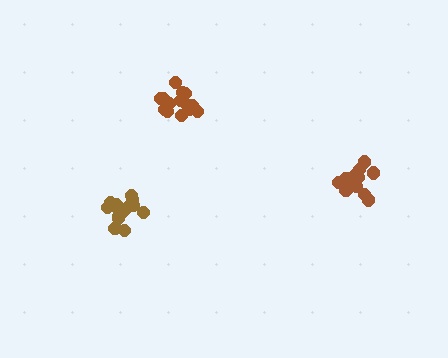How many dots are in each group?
Group 1: 15 dots, Group 2: 14 dots, Group 3: 12 dots (41 total).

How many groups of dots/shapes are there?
There are 3 groups.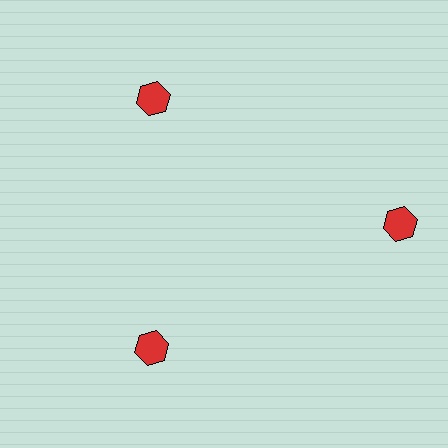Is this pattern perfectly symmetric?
No. The 3 red hexagons are arranged in a ring, but one element near the 3 o'clock position is pushed outward from the center, breaking the 3-fold rotational symmetry.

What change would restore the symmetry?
The symmetry would be restored by moving it inward, back onto the ring so that all 3 hexagons sit at equal angles and equal distance from the center.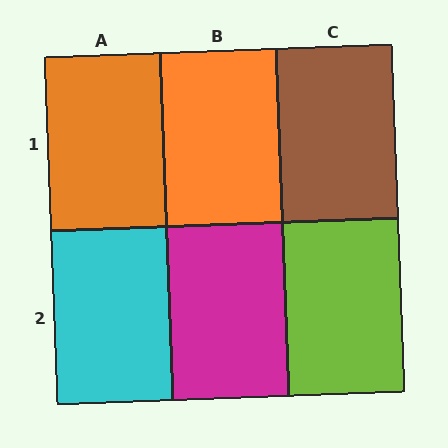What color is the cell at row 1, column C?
Brown.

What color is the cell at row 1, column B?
Orange.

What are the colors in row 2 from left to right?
Cyan, magenta, lime.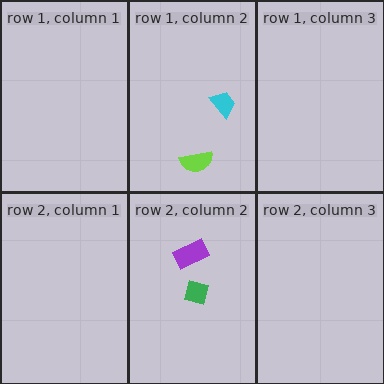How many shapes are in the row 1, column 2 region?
2.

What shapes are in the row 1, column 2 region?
The lime semicircle, the cyan trapezoid.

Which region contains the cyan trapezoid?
The row 1, column 2 region.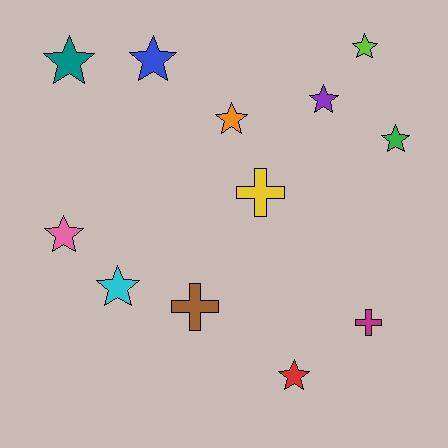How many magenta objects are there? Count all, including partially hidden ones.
There is 1 magenta object.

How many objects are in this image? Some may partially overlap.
There are 12 objects.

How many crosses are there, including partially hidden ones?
There are 3 crosses.